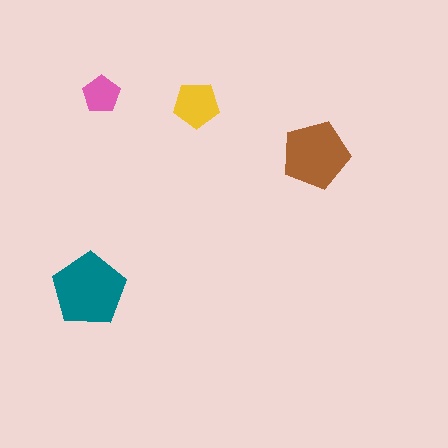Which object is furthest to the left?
The teal pentagon is leftmost.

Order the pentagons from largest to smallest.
the teal one, the brown one, the yellow one, the pink one.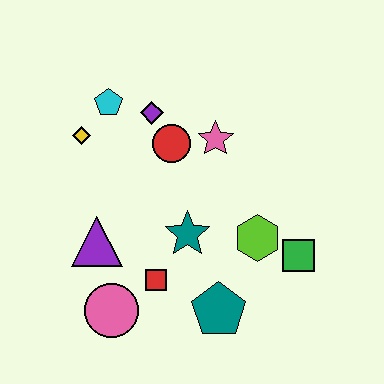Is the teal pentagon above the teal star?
No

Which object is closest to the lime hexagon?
The green square is closest to the lime hexagon.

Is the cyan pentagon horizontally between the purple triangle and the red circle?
Yes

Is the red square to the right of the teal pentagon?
No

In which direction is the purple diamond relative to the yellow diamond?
The purple diamond is to the right of the yellow diamond.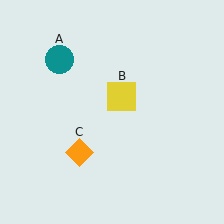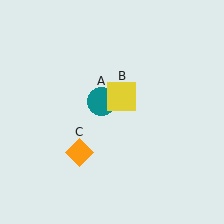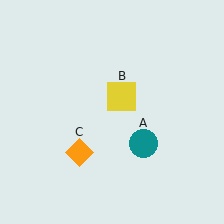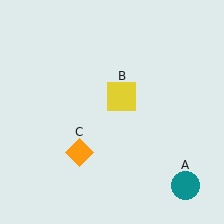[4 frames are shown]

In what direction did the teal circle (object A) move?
The teal circle (object A) moved down and to the right.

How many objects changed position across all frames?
1 object changed position: teal circle (object A).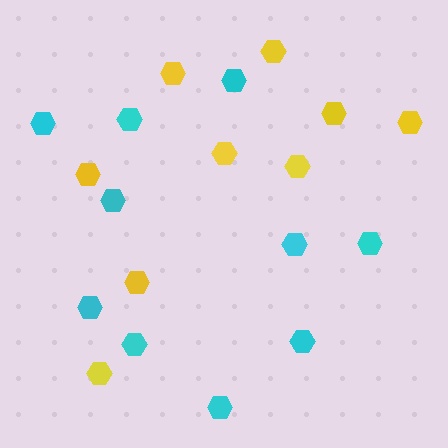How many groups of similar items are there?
There are 2 groups: one group of yellow hexagons (9) and one group of cyan hexagons (10).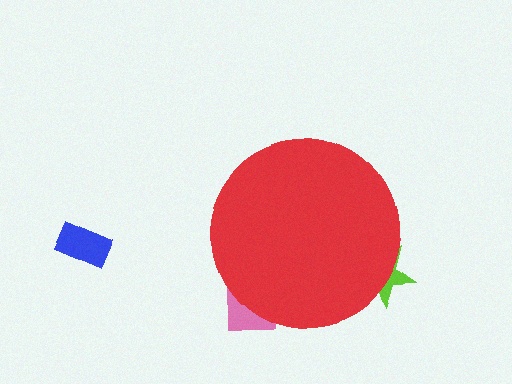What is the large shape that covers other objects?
A red circle.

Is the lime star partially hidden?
Yes, the lime star is partially hidden behind the red circle.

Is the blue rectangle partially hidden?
No, the blue rectangle is fully visible.